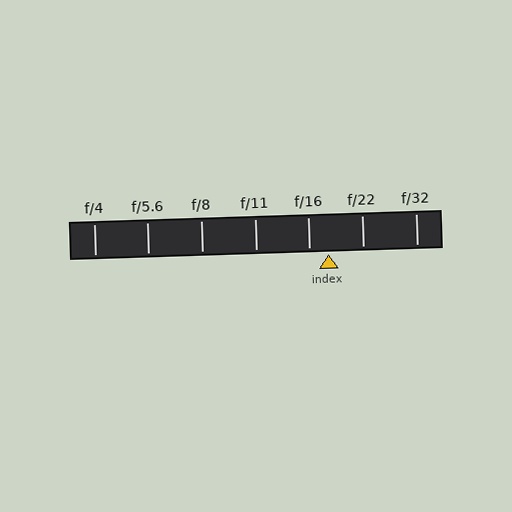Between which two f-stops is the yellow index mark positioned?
The index mark is between f/16 and f/22.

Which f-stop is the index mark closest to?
The index mark is closest to f/16.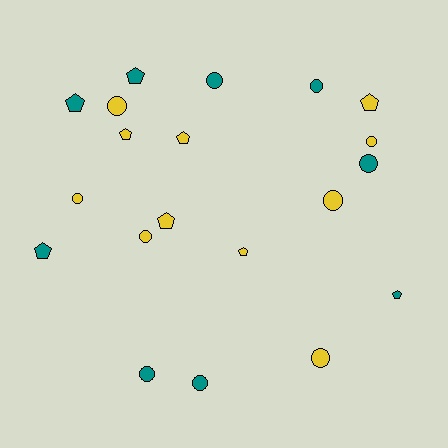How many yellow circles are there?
There are 6 yellow circles.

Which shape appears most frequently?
Circle, with 11 objects.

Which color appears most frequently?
Yellow, with 11 objects.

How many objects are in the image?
There are 20 objects.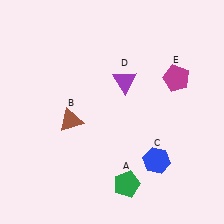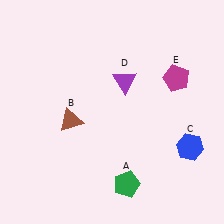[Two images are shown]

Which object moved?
The blue hexagon (C) moved right.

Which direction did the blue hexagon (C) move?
The blue hexagon (C) moved right.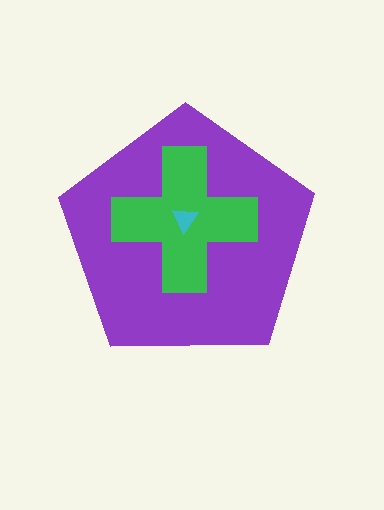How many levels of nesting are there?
3.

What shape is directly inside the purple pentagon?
The green cross.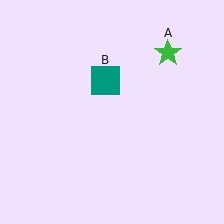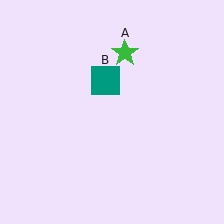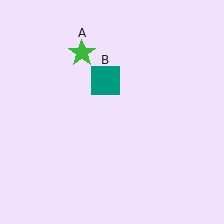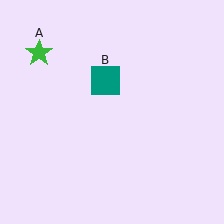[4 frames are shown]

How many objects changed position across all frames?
1 object changed position: green star (object A).